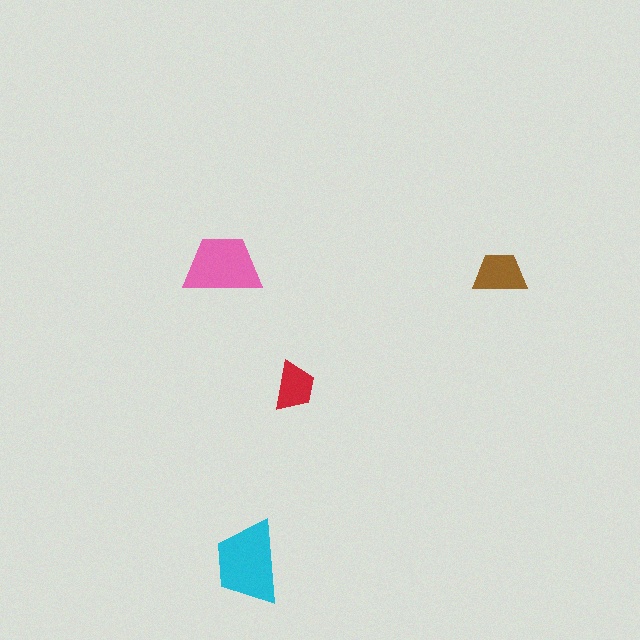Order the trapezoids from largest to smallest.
the cyan one, the pink one, the brown one, the red one.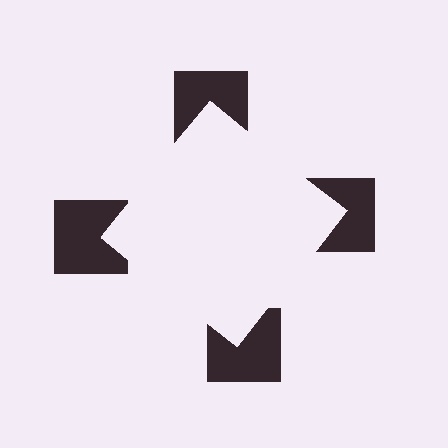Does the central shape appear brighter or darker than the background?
It typically appears slightly brighter than the background, even though no actual brightness change is drawn.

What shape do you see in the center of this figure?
An illusory square — its edges are inferred from the aligned wedge cuts in the notched squares, not physically drawn.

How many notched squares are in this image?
There are 4 — one at each vertex of the illusory square.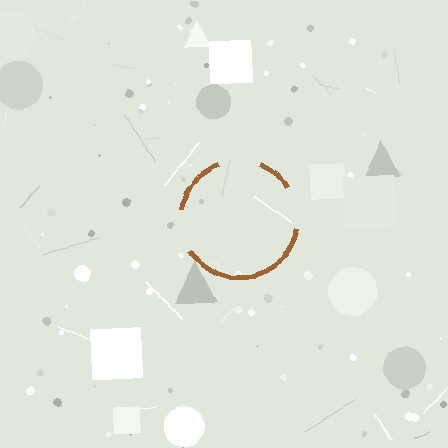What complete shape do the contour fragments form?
The contour fragments form a circle.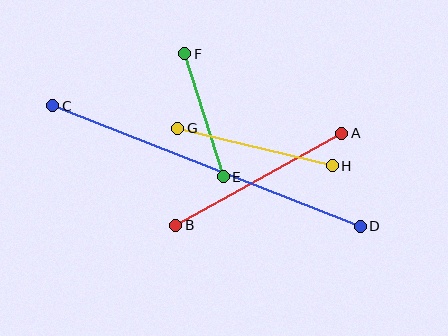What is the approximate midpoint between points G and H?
The midpoint is at approximately (255, 147) pixels.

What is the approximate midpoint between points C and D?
The midpoint is at approximately (207, 166) pixels.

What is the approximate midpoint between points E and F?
The midpoint is at approximately (204, 115) pixels.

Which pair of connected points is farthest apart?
Points C and D are farthest apart.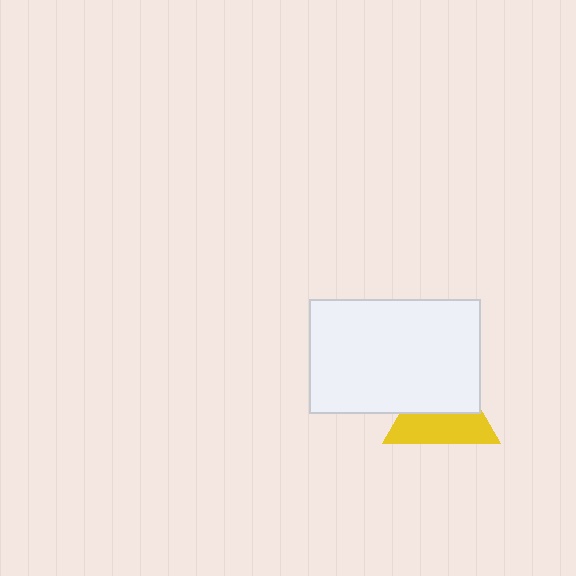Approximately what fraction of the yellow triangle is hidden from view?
Roughly 50% of the yellow triangle is hidden behind the white rectangle.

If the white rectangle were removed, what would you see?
You would see the complete yellow triangle.